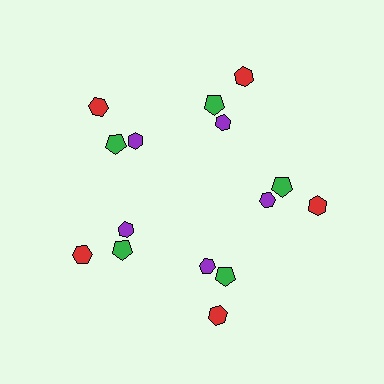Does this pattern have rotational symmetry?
Yes, this pattern has 5-fold rotational symmetry. It looks the same after rotating 72 degrees around the center.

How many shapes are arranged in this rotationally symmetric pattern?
There are 15 shapes, arranged in 5 groups of 3.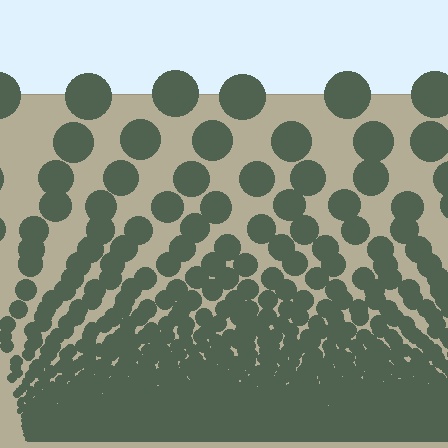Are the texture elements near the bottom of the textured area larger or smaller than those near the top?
Smaller. The gradient is inverted — elements near the bottom are smaller and denser.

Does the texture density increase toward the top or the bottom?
Density increases toward the bottom.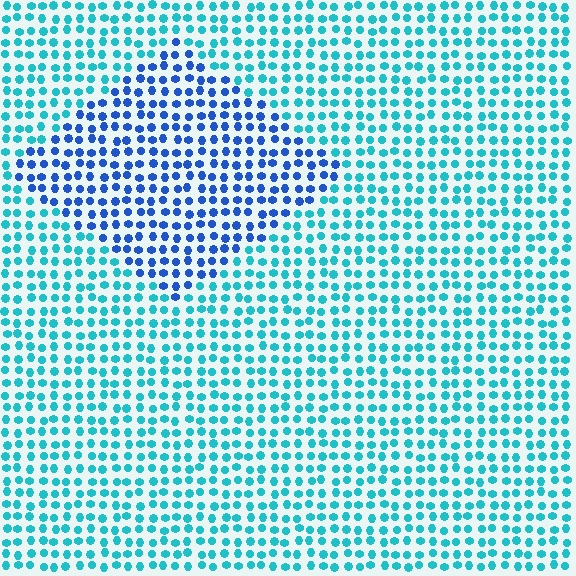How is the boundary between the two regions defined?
The boundary is defined purely by a slight shift in hue (about 39 degrees). Spacing, size, and orientation are identical on both sides.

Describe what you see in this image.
The image is filled with small cyan elements in a uniform arrangement. A diamond-shaped region is visible where the elements are tinted to a slightly different hue, forming a subtle color boundary.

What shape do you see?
I see a diamond.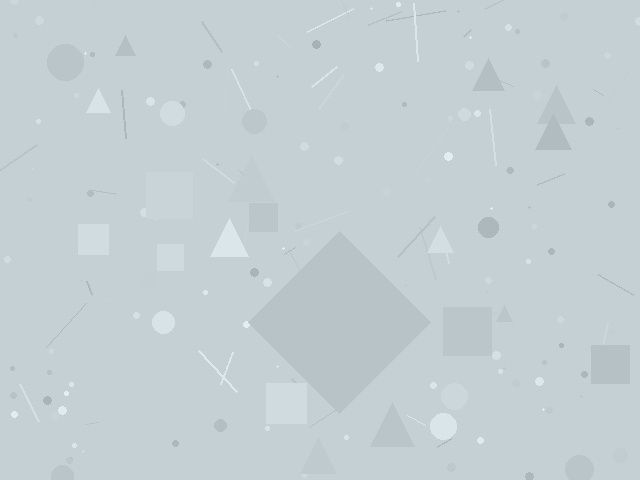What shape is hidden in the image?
A diamond is hidden in the image.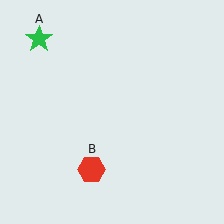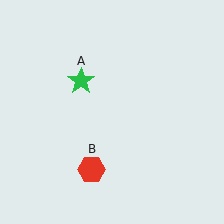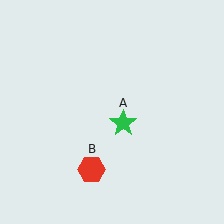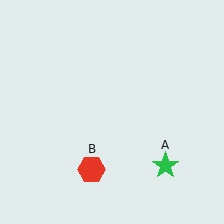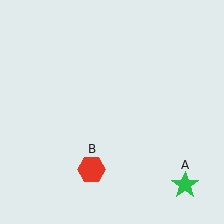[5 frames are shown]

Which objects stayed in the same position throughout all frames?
Red hexagon (object B) remained stationary.